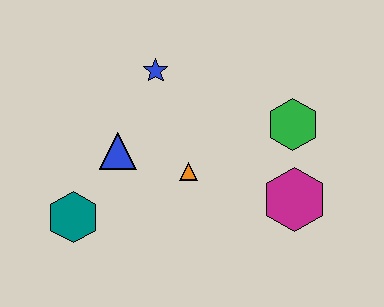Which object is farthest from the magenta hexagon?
The teal hexagon is farthest from the magenta hexagon.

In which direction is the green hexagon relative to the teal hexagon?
The green hexagon is to the right of the teal hexagon.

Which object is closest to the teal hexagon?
The blue triangle is closest to the teal hexagon.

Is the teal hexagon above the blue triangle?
No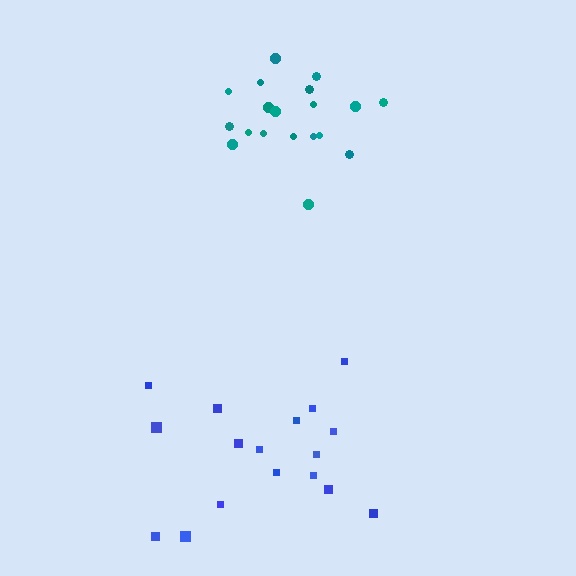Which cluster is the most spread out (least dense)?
Blue.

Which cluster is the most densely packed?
Teal.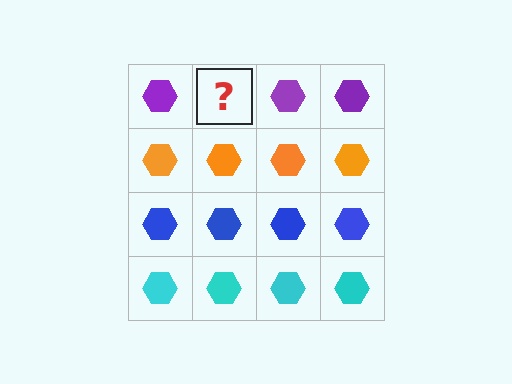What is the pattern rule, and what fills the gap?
The rule is that each row has a consistent color. The gap should be filled with a purple hexagon.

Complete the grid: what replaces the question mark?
The question mark should be replaced with a purple hexagon.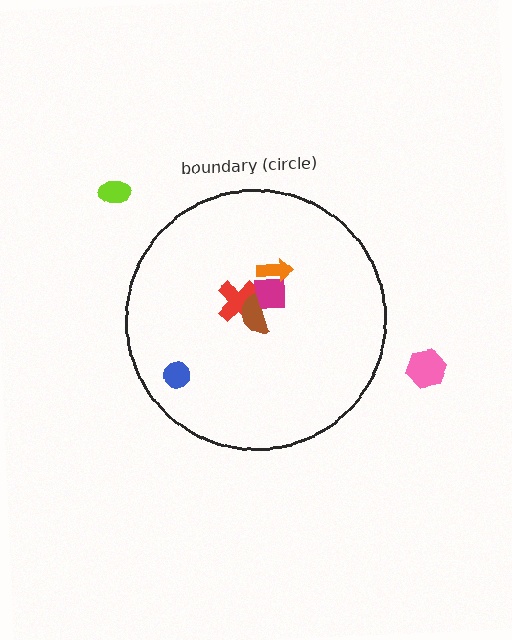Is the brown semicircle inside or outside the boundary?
Inside.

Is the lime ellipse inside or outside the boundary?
Outside.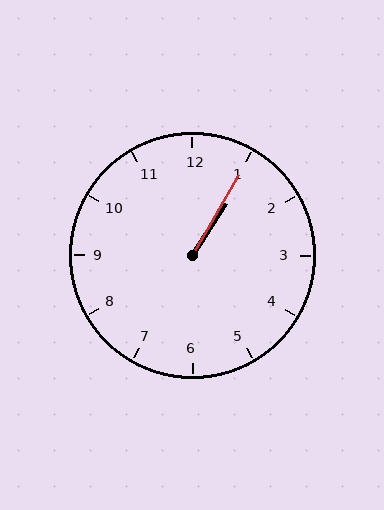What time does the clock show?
1:05.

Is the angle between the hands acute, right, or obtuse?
It is acute.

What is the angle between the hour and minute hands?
Approximately 2 degrees.